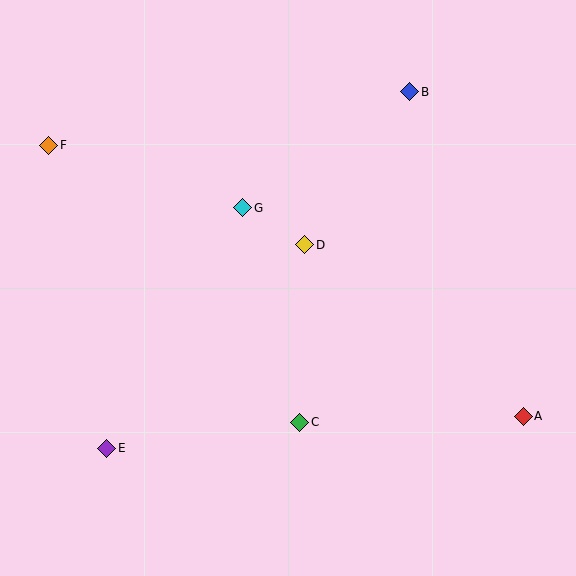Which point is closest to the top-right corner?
Point B is closest to the top-right corner.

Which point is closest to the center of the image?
Point D at (305, 245) is closest to the center.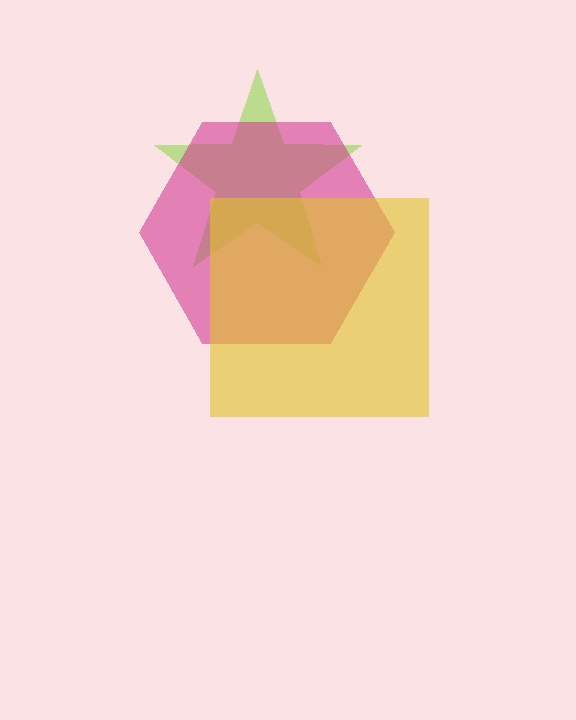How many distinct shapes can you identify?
There are 3 distinct shapes: a lime star, a magenta hexagon, a yellow square.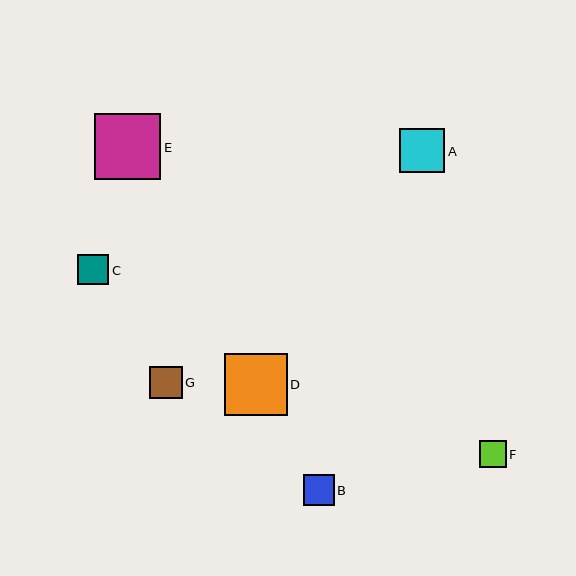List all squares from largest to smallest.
From largest to smallest: E, D, A, G, C, B, F.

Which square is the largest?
Square E is the largest with a size of approximately 66 pixels.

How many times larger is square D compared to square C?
Square D is approximately 2.1 times the size of square C.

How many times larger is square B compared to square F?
Square B is approximately 1.1 times the size of square F.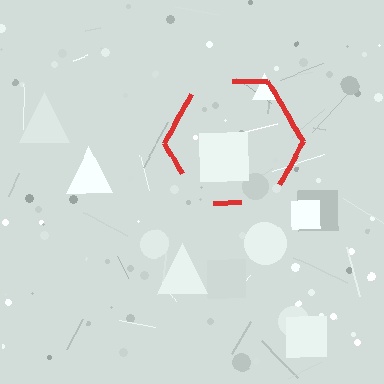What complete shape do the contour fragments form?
The contour fragments form a hexagon.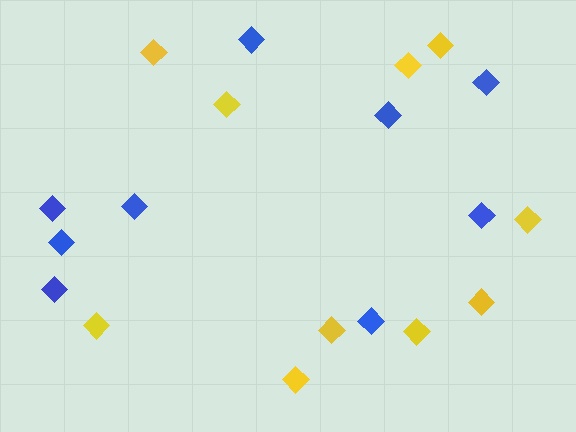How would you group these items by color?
There are 2 groups: one group of yellow diamonds (10) and one group of blue diamonds (9).